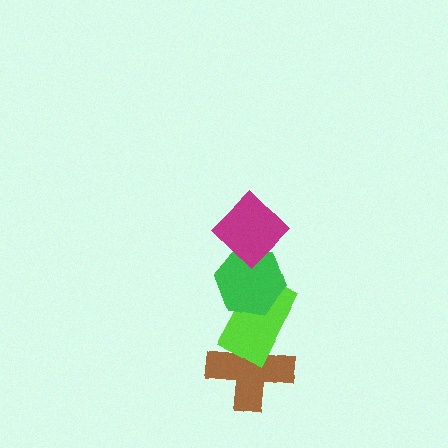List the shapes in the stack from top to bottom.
From top to bottom: the magenta diamond, the green hexagon, the lime rectangle, the brown cross.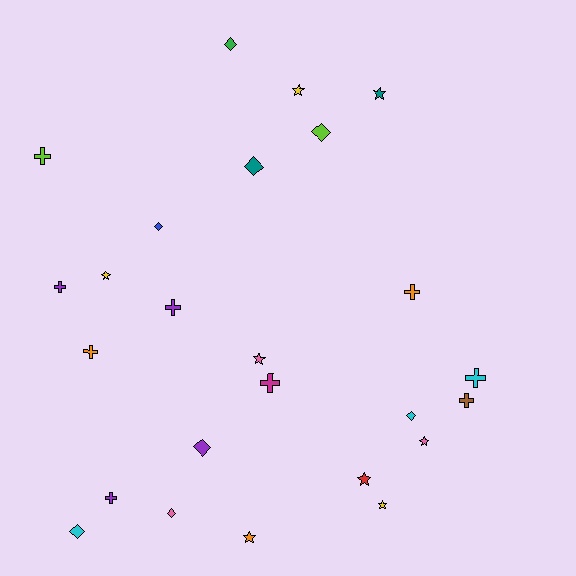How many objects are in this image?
There are 25 objects.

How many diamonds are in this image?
There are 8 diamonds.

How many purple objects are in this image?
There are 4 purple objects.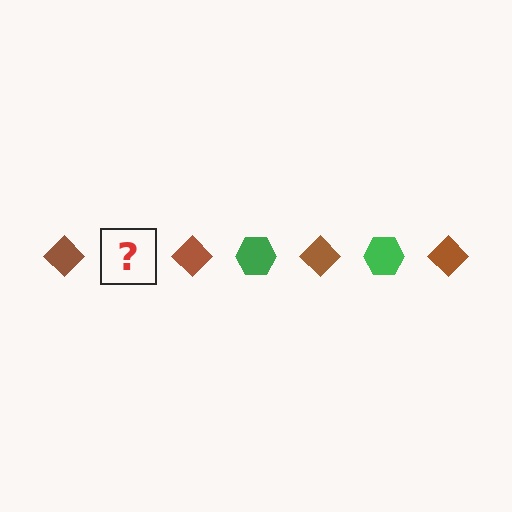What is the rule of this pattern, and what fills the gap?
The rule is that the pattern alternates between brown diamond and green hexagon. The gap should be filled with a green hexagon.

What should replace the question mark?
The question mark should be replaced with a green hexagon.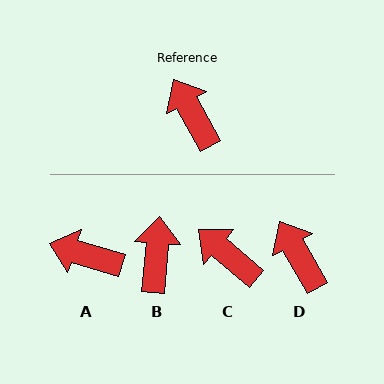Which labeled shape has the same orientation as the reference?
D.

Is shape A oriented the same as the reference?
No, it is off by about 43 degrees.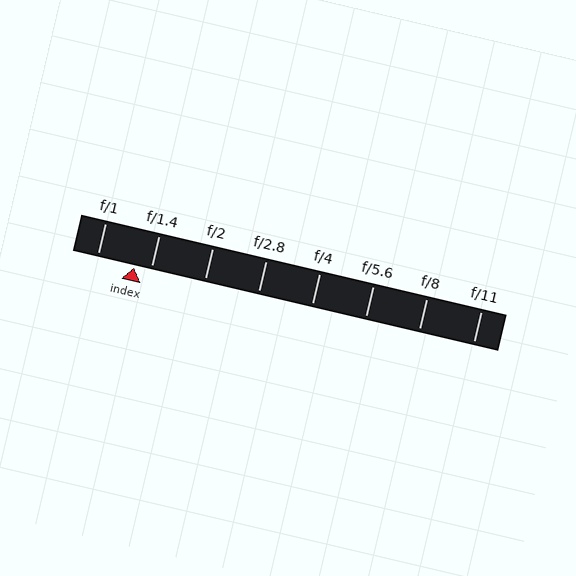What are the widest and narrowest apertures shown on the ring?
The widest aperture shown is f/1 and the narrowest is f/11.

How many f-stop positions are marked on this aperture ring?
There are 8 f-stop positions marked.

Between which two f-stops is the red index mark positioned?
The index mark is between f/1 and f/1.4.